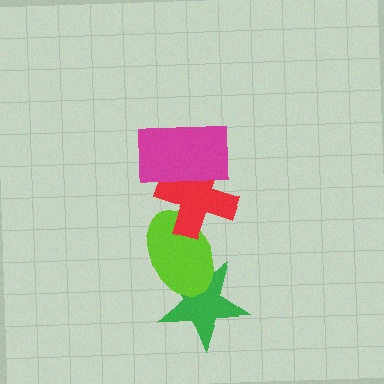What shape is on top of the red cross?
The magenta rectangle is on top of the red cross.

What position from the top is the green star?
The green star is 4th from the top.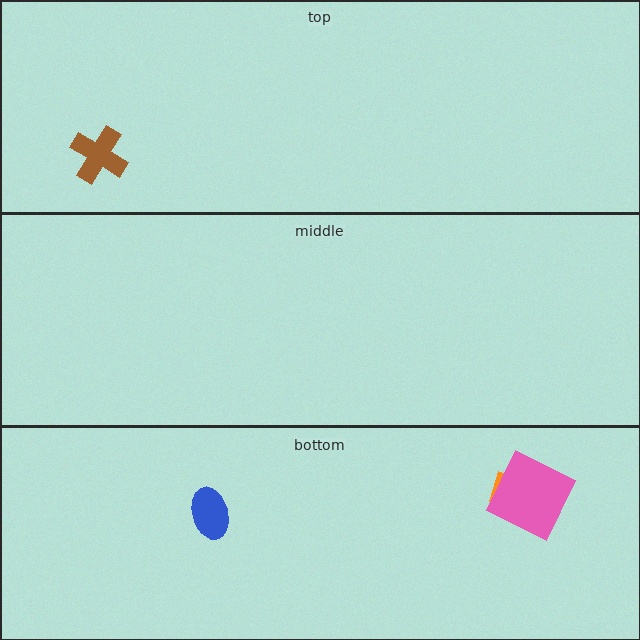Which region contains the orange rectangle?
The bottom region.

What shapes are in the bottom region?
The orange rectangle, the blue ellipse, the pink square.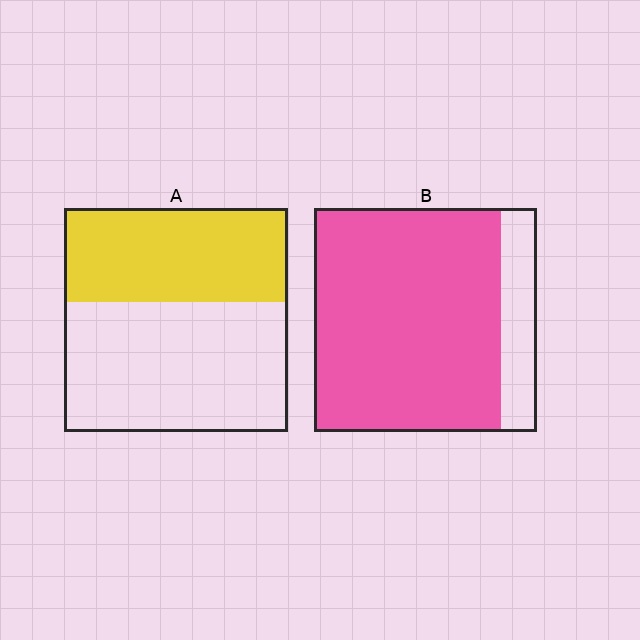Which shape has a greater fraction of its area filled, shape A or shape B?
Shape B.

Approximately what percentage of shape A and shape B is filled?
A is approximately 40% and B is approximately 85%.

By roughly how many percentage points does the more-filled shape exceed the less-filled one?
By roughly 40 percentage points (B over A).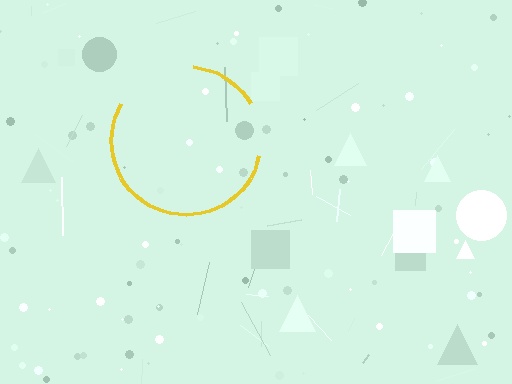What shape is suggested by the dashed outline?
The dashed outline suggests a circle.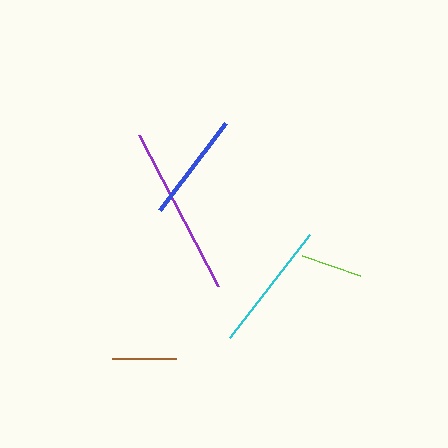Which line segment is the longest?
The purple line is the longest at approximately 170 pixels.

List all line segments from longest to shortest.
From longest to shortest: purple, cyan, blue, brown, lime.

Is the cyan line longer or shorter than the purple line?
The purple line is longer than the cyan line.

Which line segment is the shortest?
The lime line is the shortest at approximately 62 pixels.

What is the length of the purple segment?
The purple segment is approximately 170 pixels long.